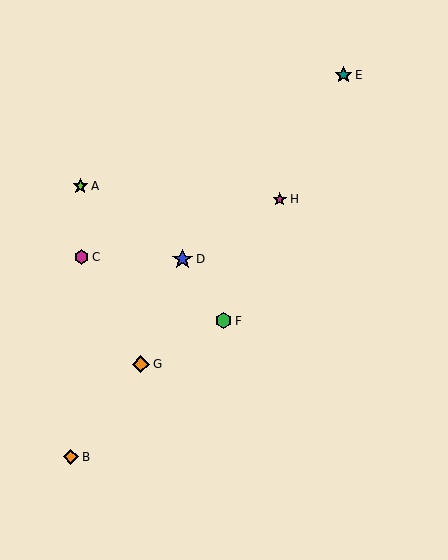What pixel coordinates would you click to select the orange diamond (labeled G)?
Click at (141, 364) to select the orange diamond G.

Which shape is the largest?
The blue star (labeled D) is the largest.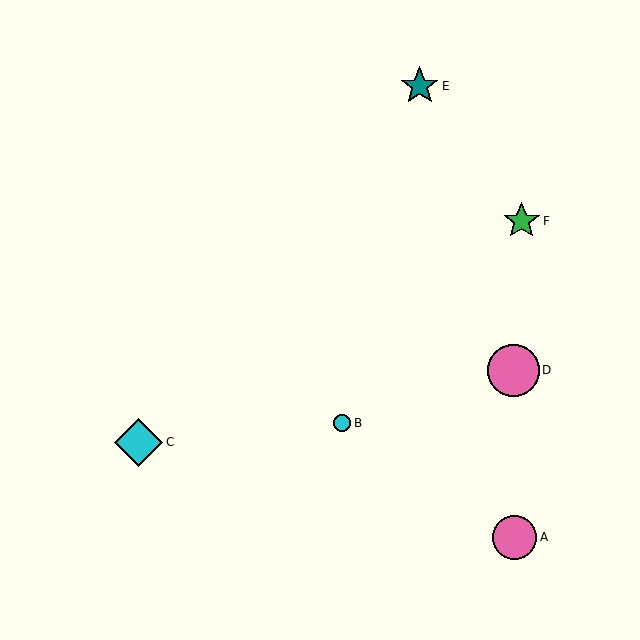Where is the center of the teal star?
The center of the teal star is at (420, 86).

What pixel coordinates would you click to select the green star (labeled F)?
Click at (522, 221) to select the green star F.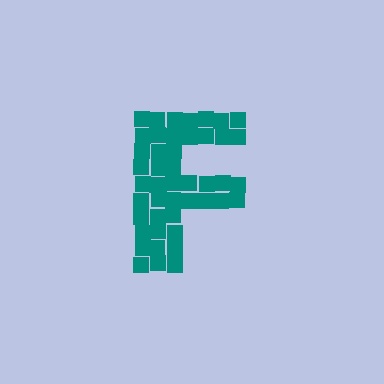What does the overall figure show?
The overall figure shows the letter F.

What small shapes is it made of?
It is made of small squares.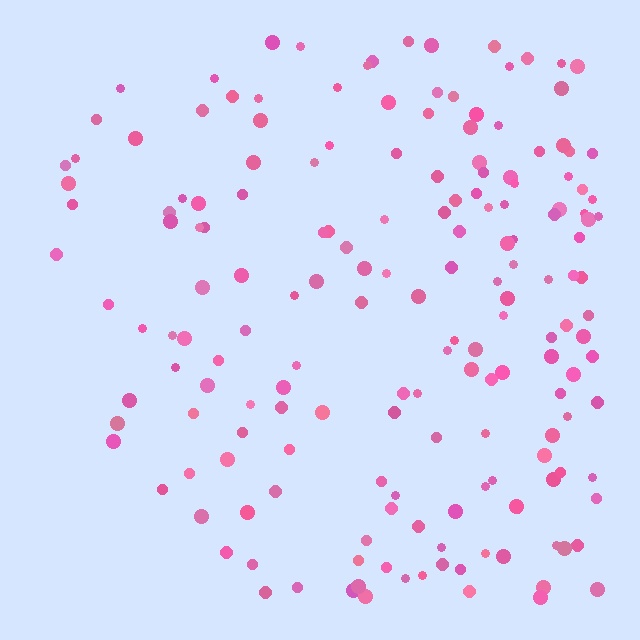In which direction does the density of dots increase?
From left to right, with the right side densest.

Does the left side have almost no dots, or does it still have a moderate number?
Still a moderate number, just noticeably fewer than the right.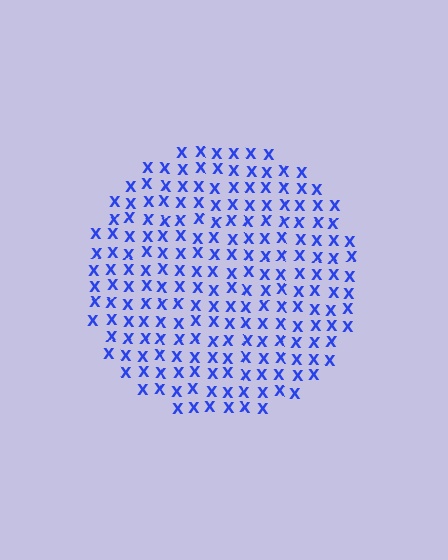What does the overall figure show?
The overall figure shows a circle.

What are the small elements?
The small elements are letter X's.